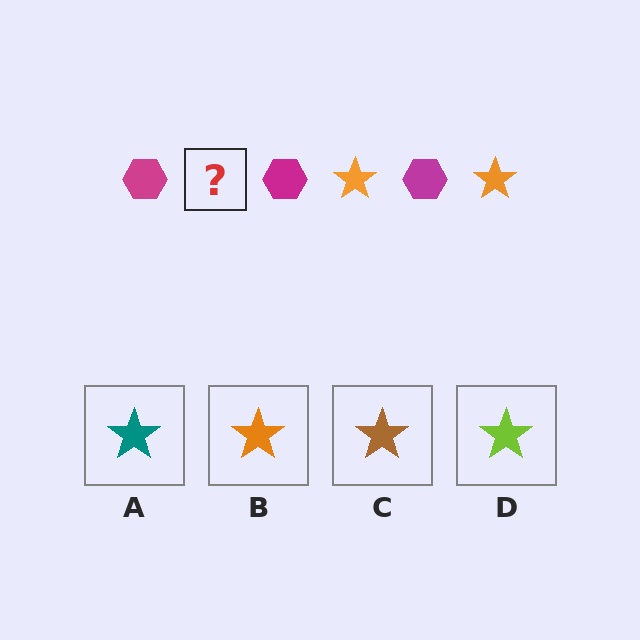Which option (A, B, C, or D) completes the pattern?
B.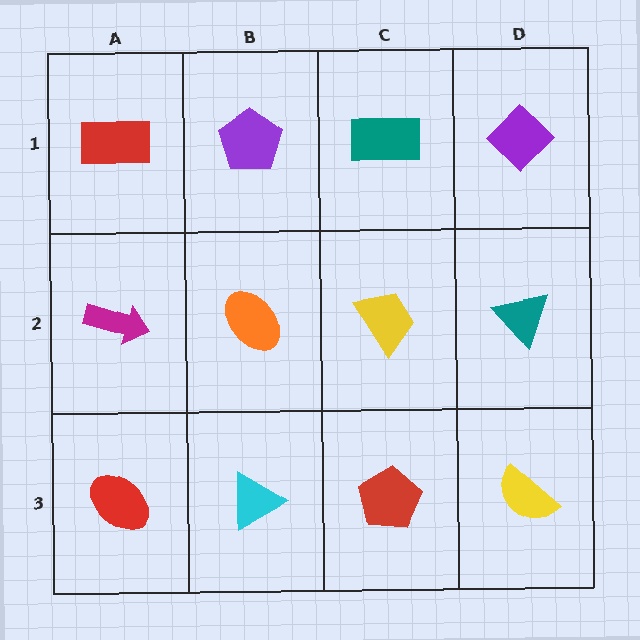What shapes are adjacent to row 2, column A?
A red rectangle (row 1, column A), a red ellipse (row 3, column A), an orange ellipse (row 2, column B).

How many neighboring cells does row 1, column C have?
3.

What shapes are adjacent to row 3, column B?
An orange ellipse (row 2, column B), a red ellipse (row 3, column A), a red pentagon (row 3, column C).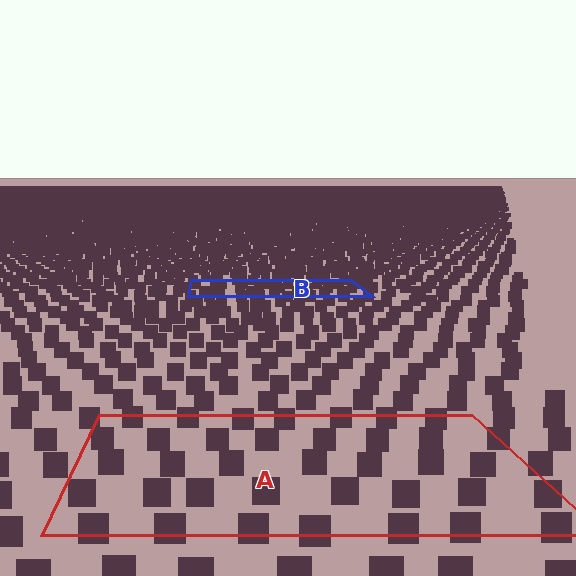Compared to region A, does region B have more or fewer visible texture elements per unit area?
Region B has more texture elements per unit area — they are packed more densely because it is farther away.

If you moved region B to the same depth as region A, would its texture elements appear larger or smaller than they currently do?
They would appear larger. At a closer depth, the same texture elements are projected at a bigger on-screen size.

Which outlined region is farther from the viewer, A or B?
Region B is farther from the viewer — the texture elements inside it appear smaller and more densely packed.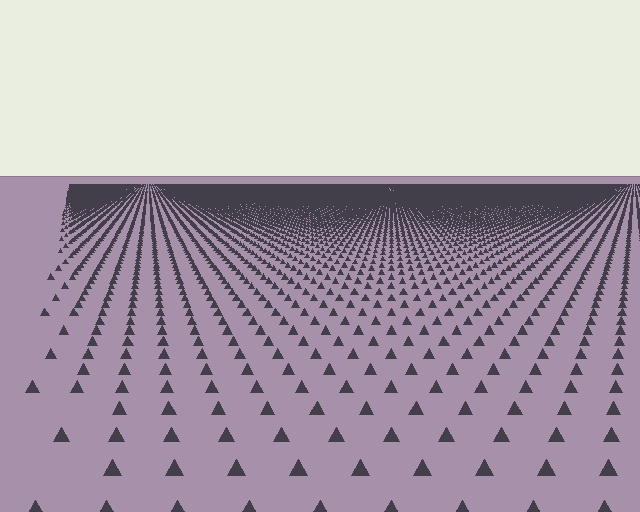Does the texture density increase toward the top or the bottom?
Density increases toward the top.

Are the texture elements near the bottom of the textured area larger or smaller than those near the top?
Larger. Near the bottom, elements are closer to the viewer and appear at a bigger on-screen size.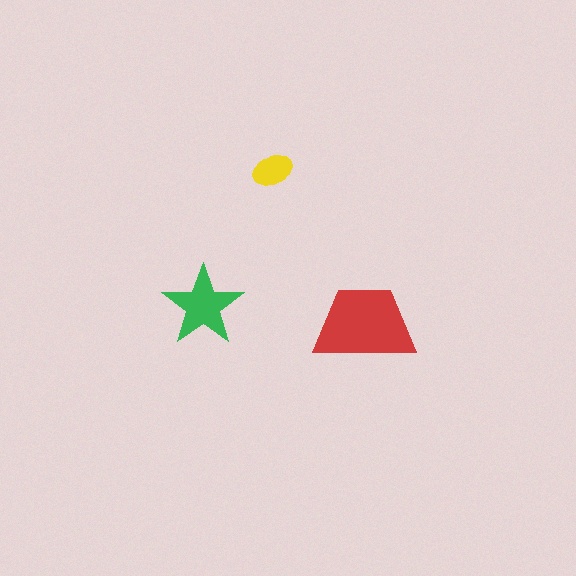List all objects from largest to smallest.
The red trapezoid, the green star, the yellow ellipse.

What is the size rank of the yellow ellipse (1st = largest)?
3rd.